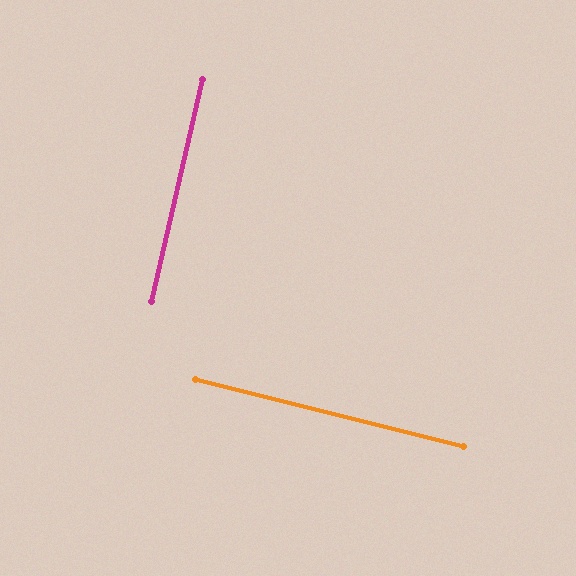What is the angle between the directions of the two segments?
Approximately 89 degrees.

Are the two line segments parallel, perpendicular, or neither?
Perpendicular — they meet at approximately 89°.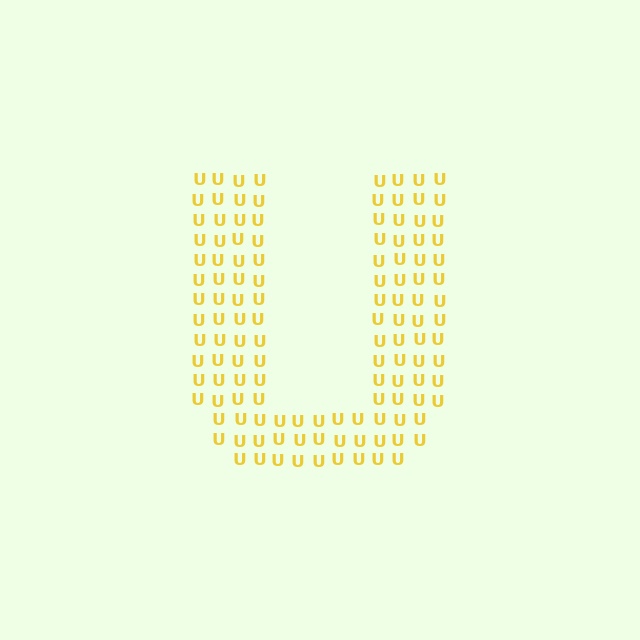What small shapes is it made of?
It is made of small letter U's.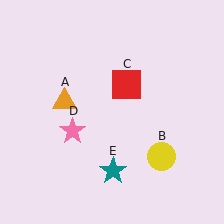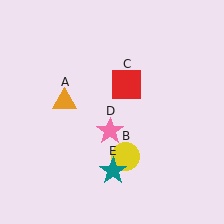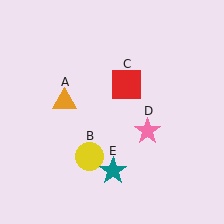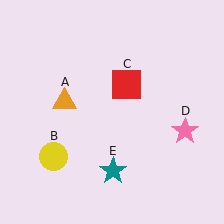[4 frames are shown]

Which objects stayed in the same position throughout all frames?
Orange triangle (object A) and red square (object C) and teal star (object E) remained stationary.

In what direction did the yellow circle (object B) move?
The yellow circle (object B) moved left.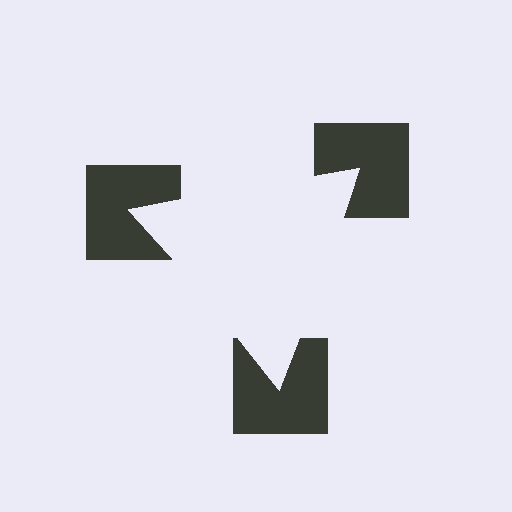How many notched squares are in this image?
There are 3 — one at each vertex of the illusory triangle.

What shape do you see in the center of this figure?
An illusory triangle — its edges are inferred from the aligned wedge cuts in the notched squares, not physically drawn.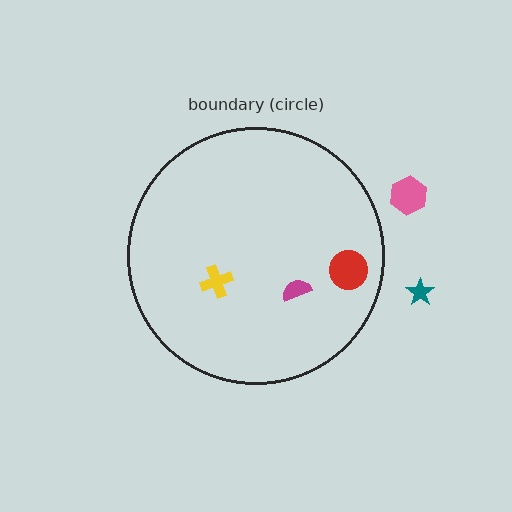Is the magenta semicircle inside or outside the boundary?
Inside.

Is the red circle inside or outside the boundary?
Inside.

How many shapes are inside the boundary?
3 inside, 2 outside.